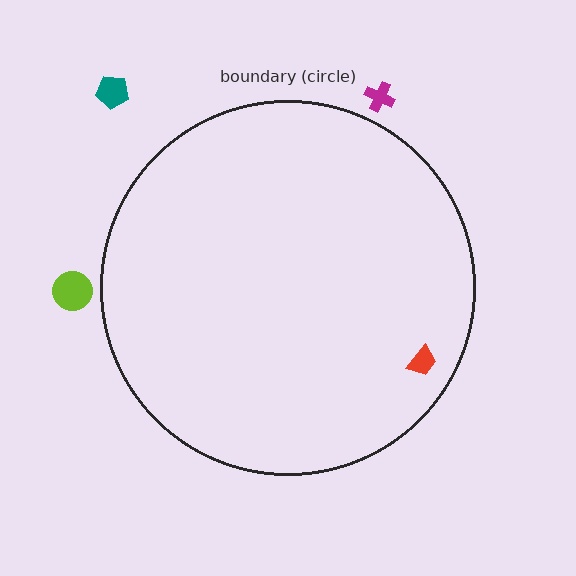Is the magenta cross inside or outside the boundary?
Outside.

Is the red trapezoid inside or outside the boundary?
Inside.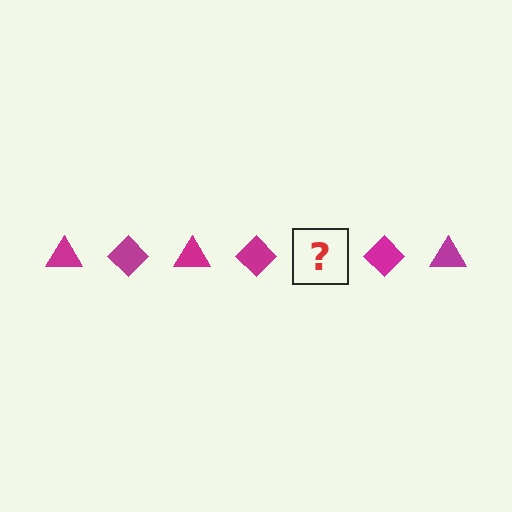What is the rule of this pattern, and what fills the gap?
The rule is that the pattern cycles through triangle, diamond shapes in magenta. The gap should be filled with a magenta triangle.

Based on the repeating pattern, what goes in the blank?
The blank should be a magenta triangle.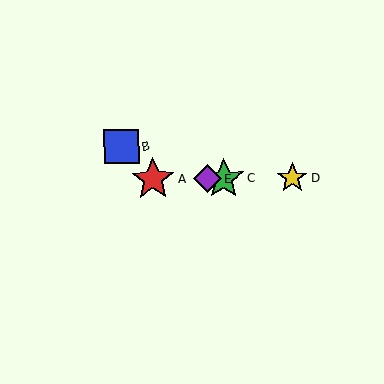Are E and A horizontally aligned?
Yes, both are at y≈179.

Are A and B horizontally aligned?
No, A is at y≈179 and B is at y≈146.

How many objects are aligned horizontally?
4 objects (A, C, D, E) are aligned horizontally.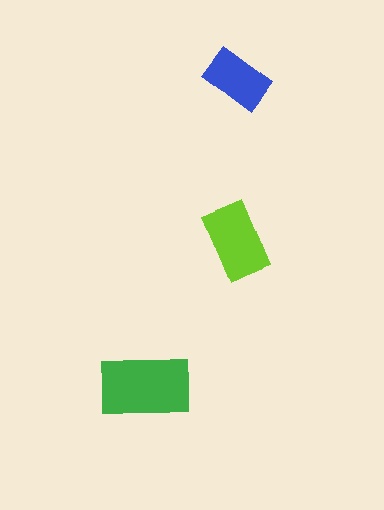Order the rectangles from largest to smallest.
the green one, the lime one, the blue one.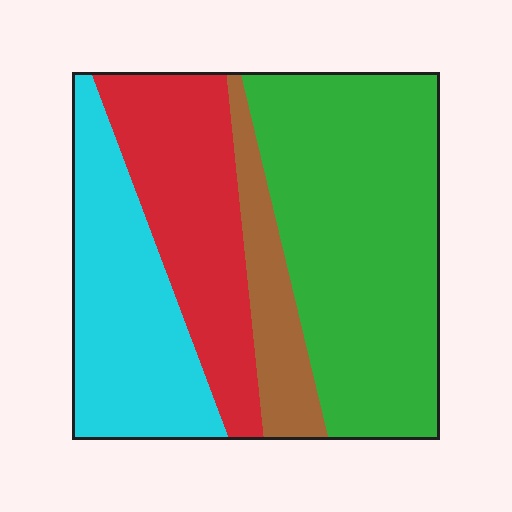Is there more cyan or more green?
Green.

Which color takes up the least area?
Brown, at roughly 10%.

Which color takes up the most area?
Green, at roughly 40%.